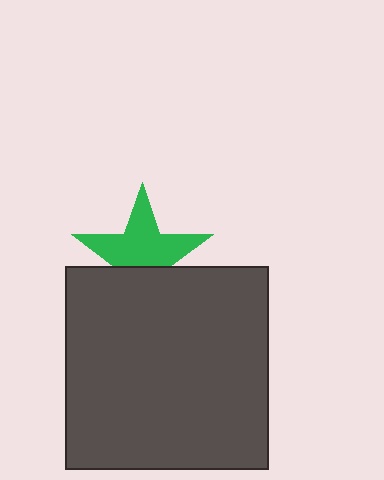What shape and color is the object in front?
The object in front is a dark gray square.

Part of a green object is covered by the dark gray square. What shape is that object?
It is a star.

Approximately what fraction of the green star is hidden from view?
Roughly 37% of the green star is hidden behind the dark gray square.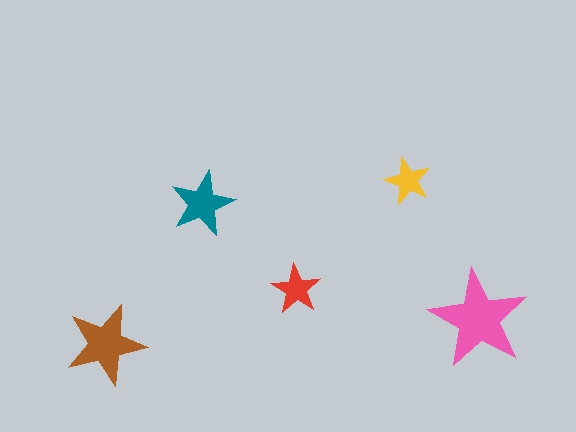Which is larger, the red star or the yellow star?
The red one.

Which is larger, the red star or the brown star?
The brown one.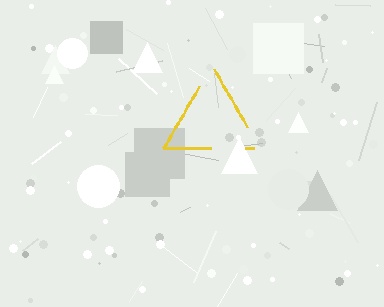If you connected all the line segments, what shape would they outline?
They would outline a triangle.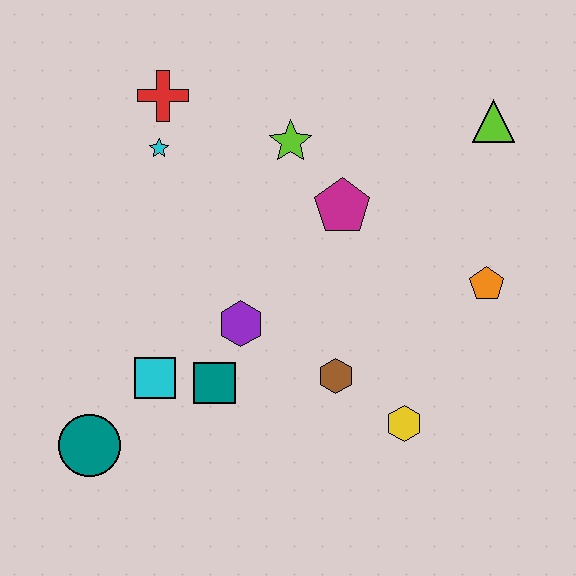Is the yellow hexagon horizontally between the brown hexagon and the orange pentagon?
Yes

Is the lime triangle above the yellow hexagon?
Yes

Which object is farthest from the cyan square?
The lime triangle is farthest from the cyan square.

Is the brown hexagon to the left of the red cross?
No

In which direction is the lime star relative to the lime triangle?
The lime star is to the left of the lime triangle.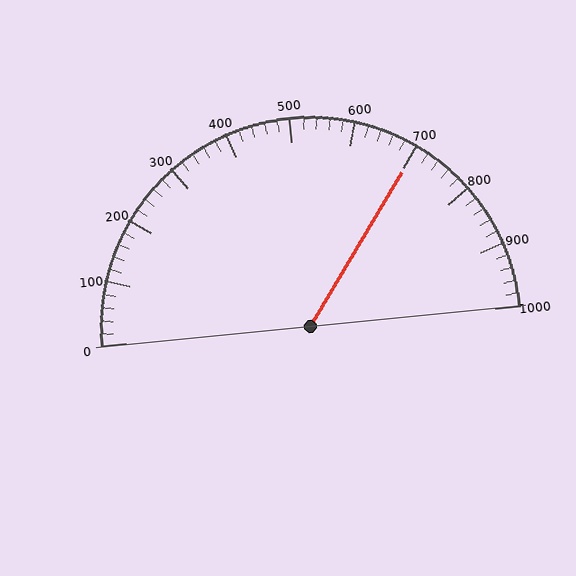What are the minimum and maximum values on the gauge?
The gauge ranges from 0 to 1000.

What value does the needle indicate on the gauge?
The needle indicates approximately 700.